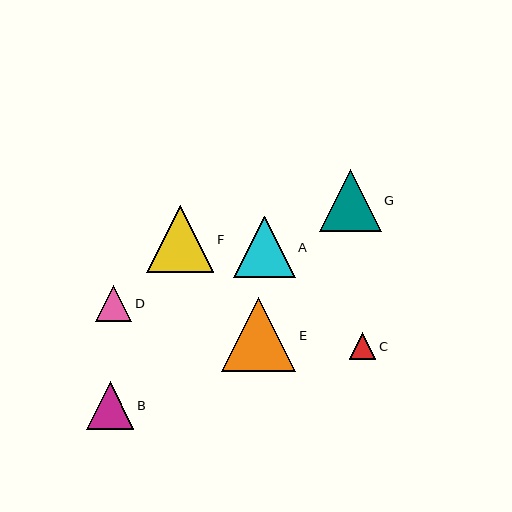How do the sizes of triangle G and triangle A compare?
Triangle G and triangle A are approximately the same size.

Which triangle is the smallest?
Triangle C is the smallest with a size of approximately 27 pixels.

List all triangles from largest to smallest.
From largest to smallest: E, F, G, A, B, D, C.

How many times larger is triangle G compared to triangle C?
Triangle G is approximately 2.3 times the size of triangle C.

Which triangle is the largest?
Triangle E is the largest with a size of approximately 75 pixels.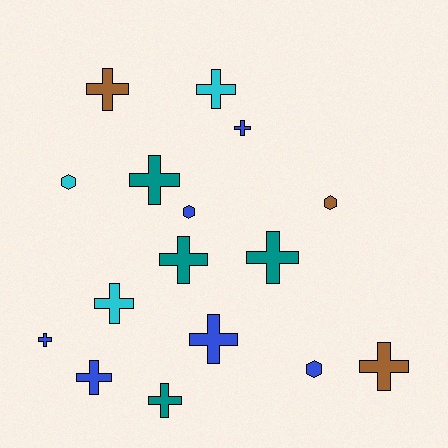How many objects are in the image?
There are 16 objects.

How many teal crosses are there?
There are 4 teal crosses.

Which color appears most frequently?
Blue, with 6 objects.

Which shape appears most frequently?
Cross, with 12 objects.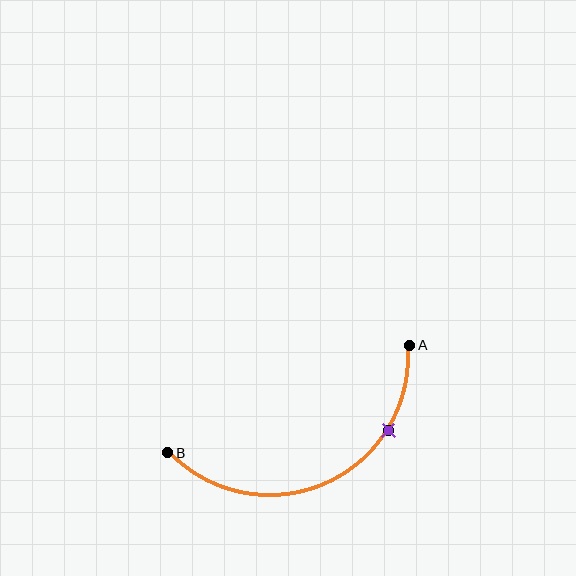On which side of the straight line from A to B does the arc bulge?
The arc bulges below the straight line connecting A and B.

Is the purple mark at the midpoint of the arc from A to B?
No. The purple mark lies on the arc but is closer to endpoint A. The arc midpoint would be at the point on the curve equidistant along the arc from both A and B.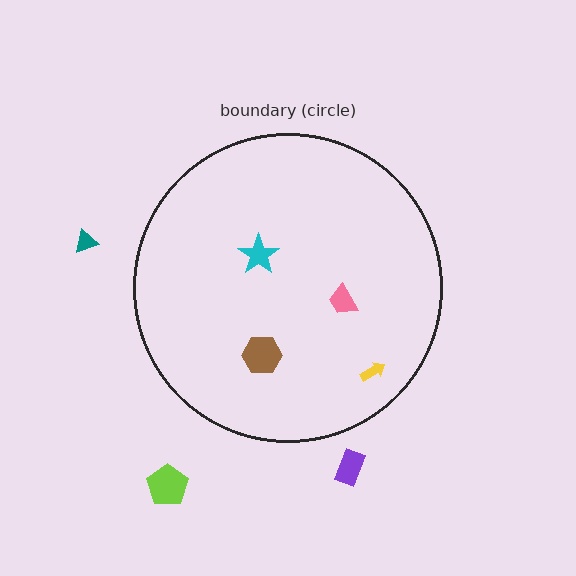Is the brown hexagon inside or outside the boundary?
Inside.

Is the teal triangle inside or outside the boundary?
Outside.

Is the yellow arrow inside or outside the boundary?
Inside.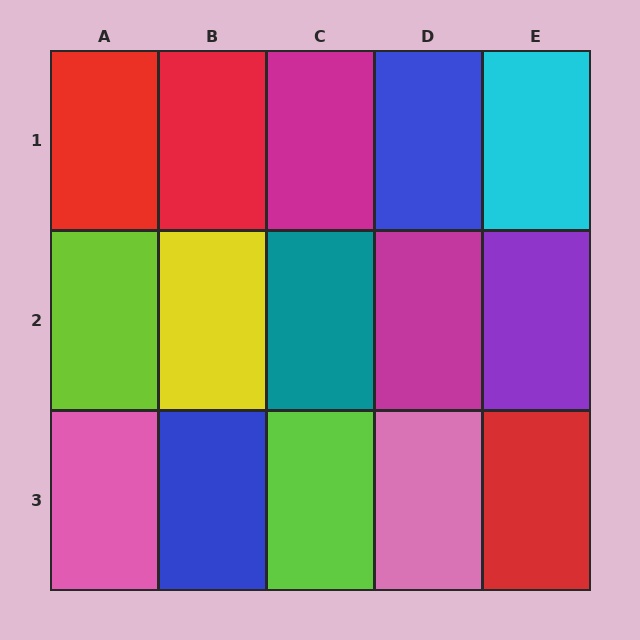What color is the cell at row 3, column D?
Pink.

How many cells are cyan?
1 cell is cyan.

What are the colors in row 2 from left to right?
Lime, yellow, teal, magenta, purple.